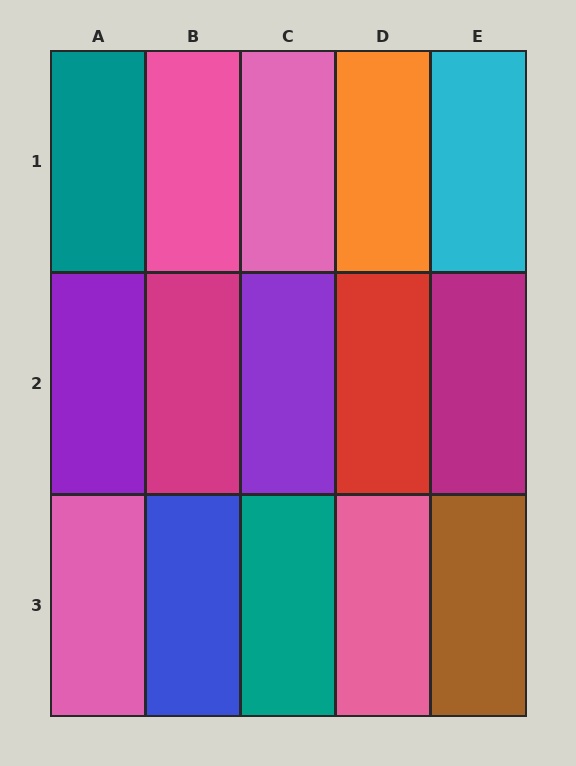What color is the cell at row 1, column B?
Pink.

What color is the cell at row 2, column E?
Magenta.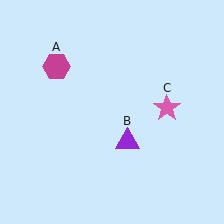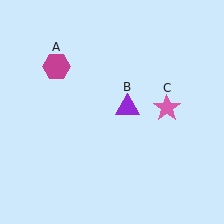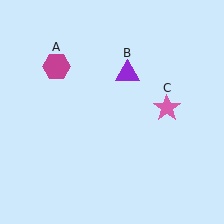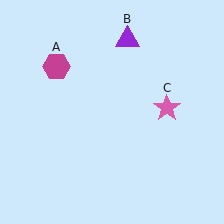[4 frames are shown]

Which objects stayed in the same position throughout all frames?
Magenta hexagon (object A) and pink star (object C) remained stationary.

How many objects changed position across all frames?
1 object changed position: purple triangle (object B).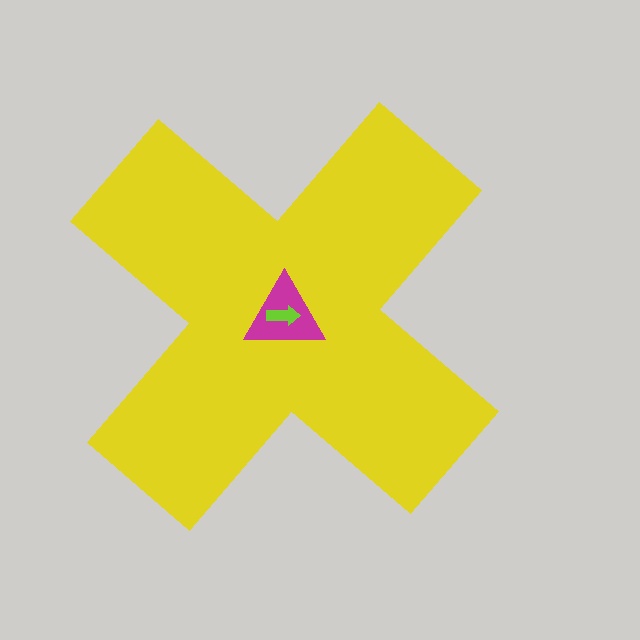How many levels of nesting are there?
3.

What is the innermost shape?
The lime arrow.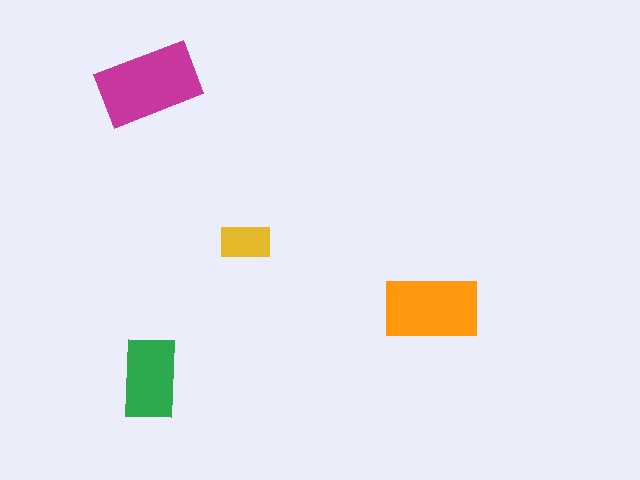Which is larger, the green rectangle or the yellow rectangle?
The green one.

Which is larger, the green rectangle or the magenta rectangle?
The magenta one.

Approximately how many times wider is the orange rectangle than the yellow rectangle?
About 2 times wider.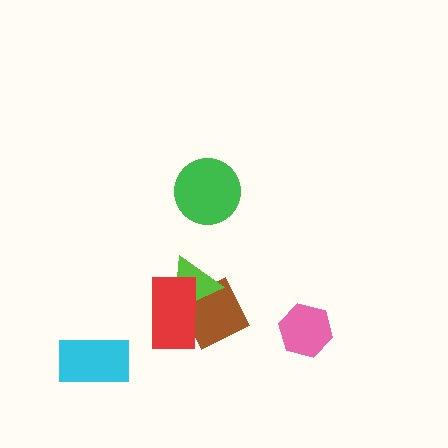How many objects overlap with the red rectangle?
2 objects overlap with the red rectangle.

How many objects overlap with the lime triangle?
2 objects overlap with the lime triangle.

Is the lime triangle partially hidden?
Yes, it is partially covered by another shape.